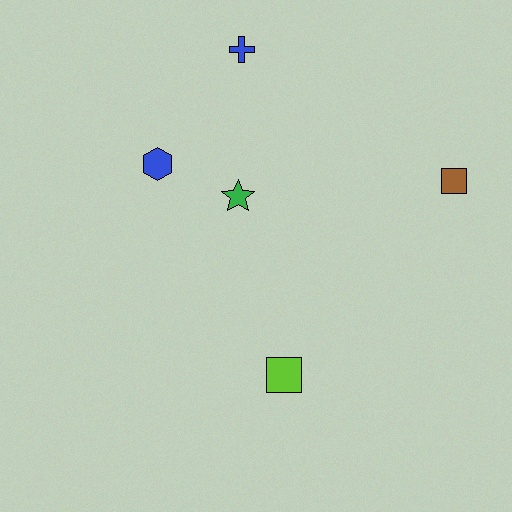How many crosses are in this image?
There is 1 cross.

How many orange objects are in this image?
There are no orange objects.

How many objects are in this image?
There are 5 objects.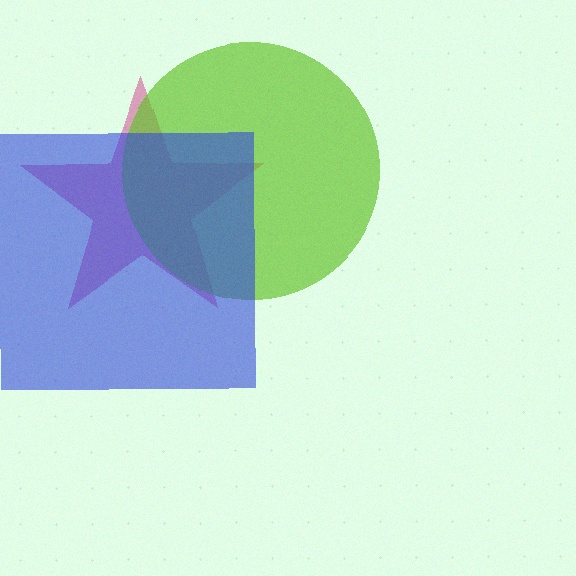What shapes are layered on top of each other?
The layered shapes are: a magenta star, a lime circle, a blue square.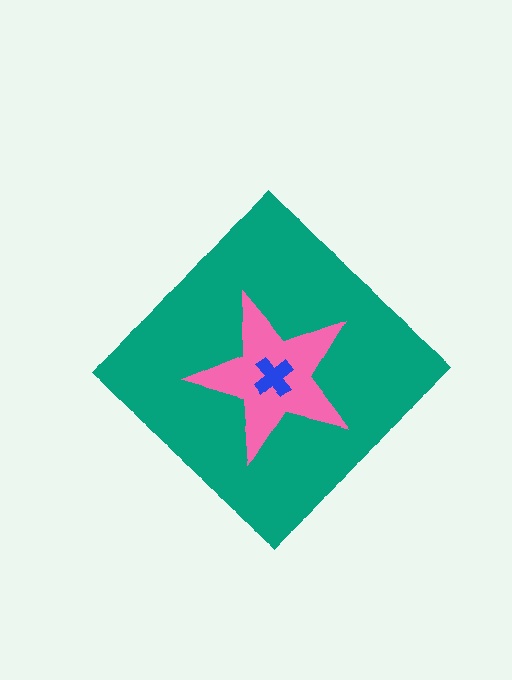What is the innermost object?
The blue cross.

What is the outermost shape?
The teal diamond.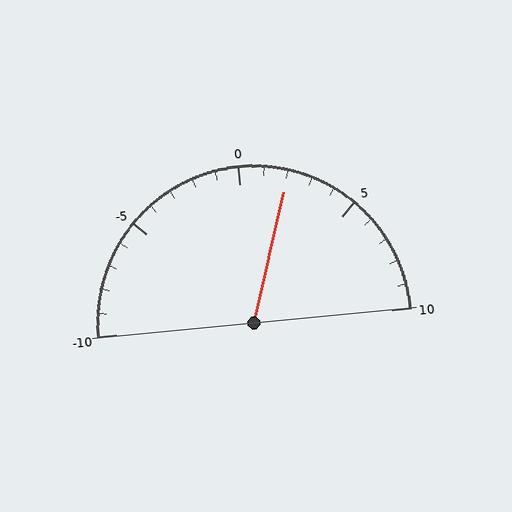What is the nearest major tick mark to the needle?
The nearest major tick mark is 0.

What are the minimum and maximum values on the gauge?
The gauge ranges from -10 to 10.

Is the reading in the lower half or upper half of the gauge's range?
The reading is in the upper half of the range (-10 to 10).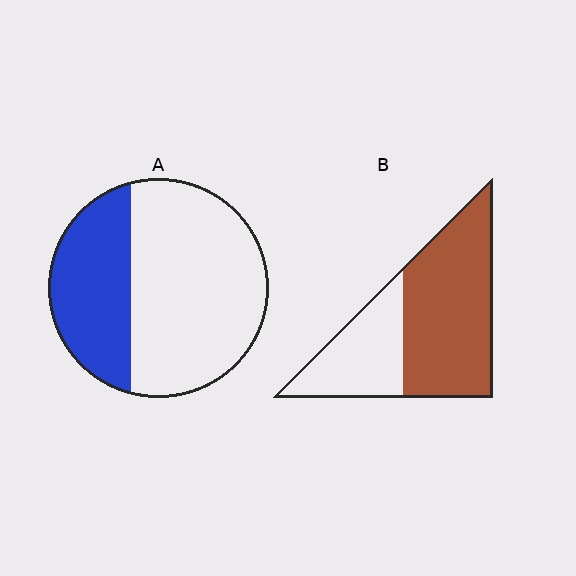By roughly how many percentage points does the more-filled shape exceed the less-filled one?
By roughly 30 percentage points (B over A).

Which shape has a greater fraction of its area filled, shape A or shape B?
Shape B.